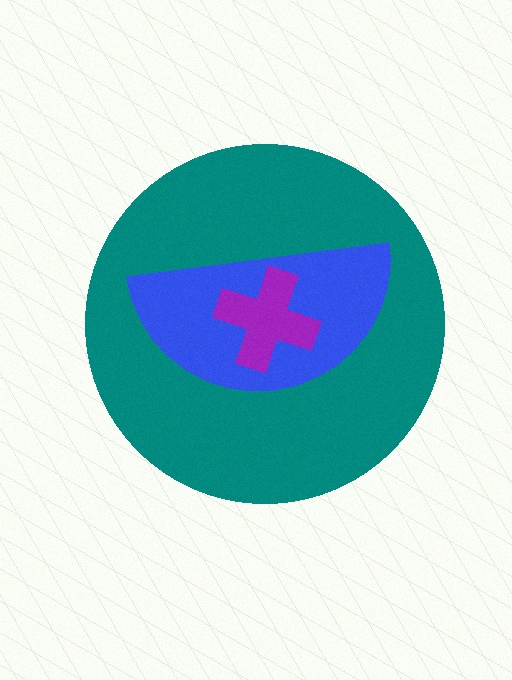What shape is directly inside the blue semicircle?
The purple cross.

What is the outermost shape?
The teal circle.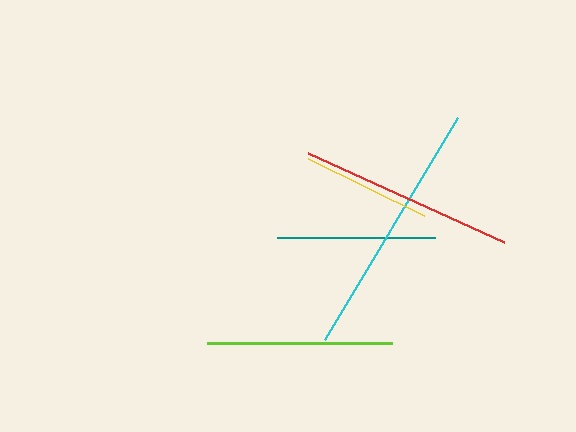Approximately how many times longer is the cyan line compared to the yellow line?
The cyan line is approximately 2.0 times the length of the yellow line.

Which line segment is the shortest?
The yellow line is the shortest at approximately 129 pixels.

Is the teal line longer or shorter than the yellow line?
The teal line is longer than the yellow line.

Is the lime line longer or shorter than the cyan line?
The cyan line is longer than the lime line.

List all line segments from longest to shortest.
From longest to shortest: cyan, red, lime, teal, yellow.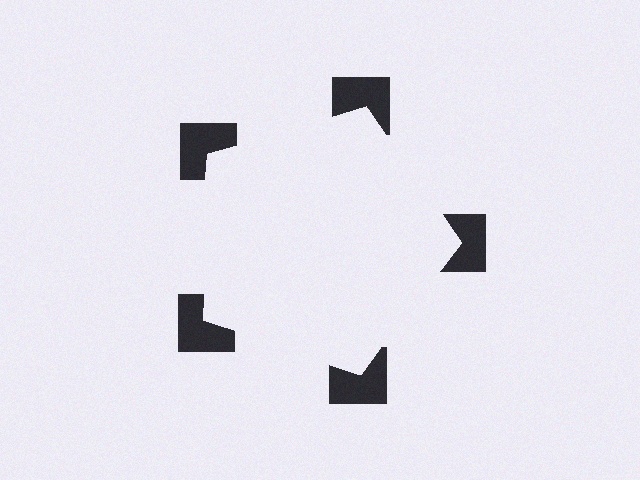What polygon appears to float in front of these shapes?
An illusory pentagon — its edges are inferred from the aligned wedge cuts in the notched squares, not physically drawn.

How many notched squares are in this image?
There are 5 — one at each vertex of the illusory pentagon.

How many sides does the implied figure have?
5 sides.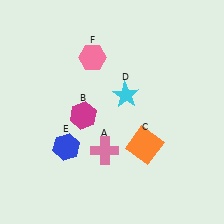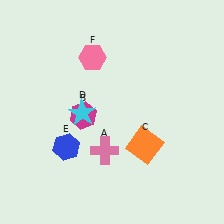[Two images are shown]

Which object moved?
The cyan star (D) moved left.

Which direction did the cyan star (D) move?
The cyan star (D) moved left.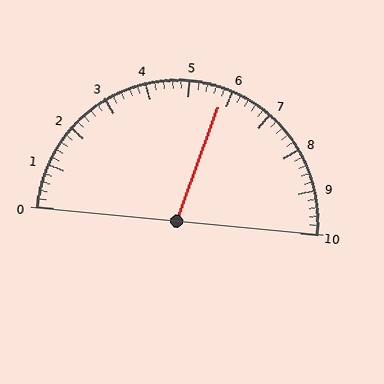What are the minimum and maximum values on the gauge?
The gauge ranges from 0 to 10.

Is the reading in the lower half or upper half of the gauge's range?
The reading is in the upper half of the range (0 to 10).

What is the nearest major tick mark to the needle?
The nearest major tick mark is 6.